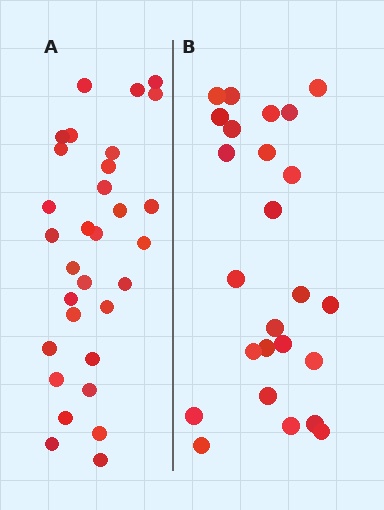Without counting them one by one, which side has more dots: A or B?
Region A (the left region) has more dots.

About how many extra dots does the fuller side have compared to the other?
Region A has about 6 more dots than region B.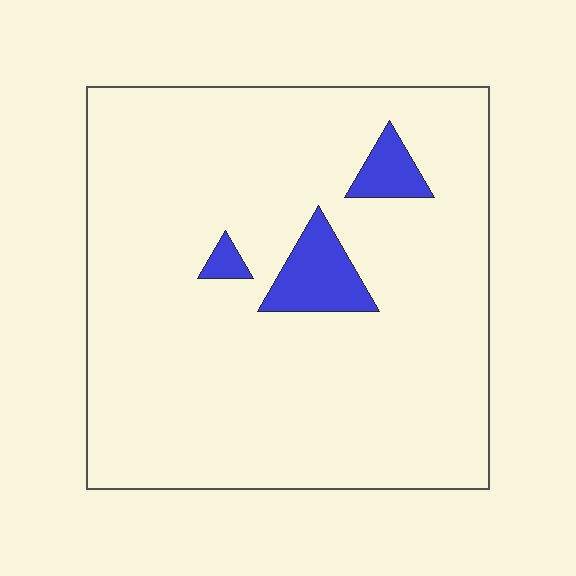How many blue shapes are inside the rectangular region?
3.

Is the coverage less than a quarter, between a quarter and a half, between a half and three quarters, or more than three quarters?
Less than a quarter.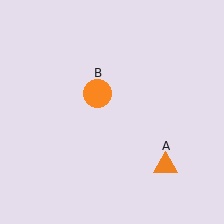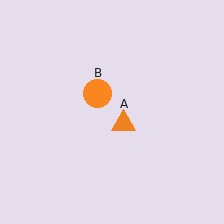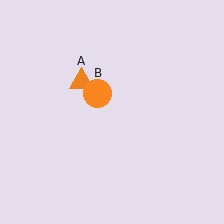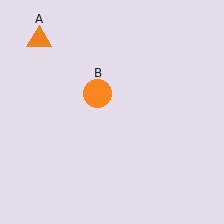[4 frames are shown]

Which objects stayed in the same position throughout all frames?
Orange circle (object B) remained stationary.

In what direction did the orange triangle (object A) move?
The orange triangle (object A) moved up and to the left.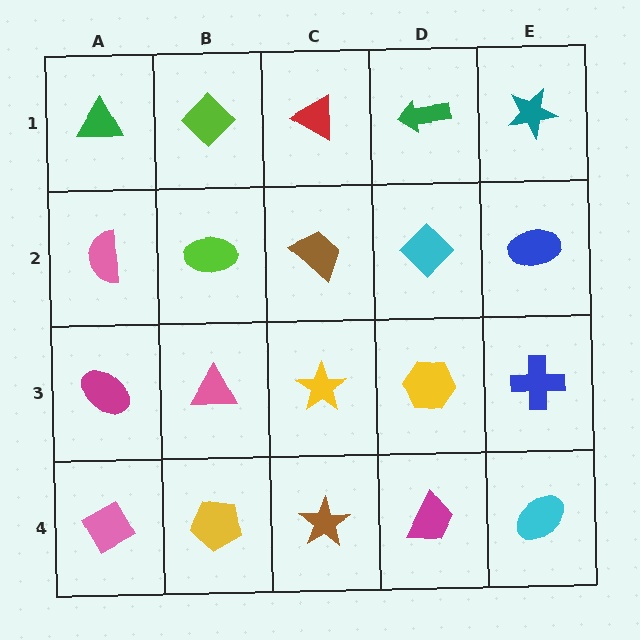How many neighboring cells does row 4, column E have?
2.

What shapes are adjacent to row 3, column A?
A pink semicircle (row 2, column A), a pink diamond (row 4, column A), a pink triangle (row 3, column B).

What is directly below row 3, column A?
A pink diamond.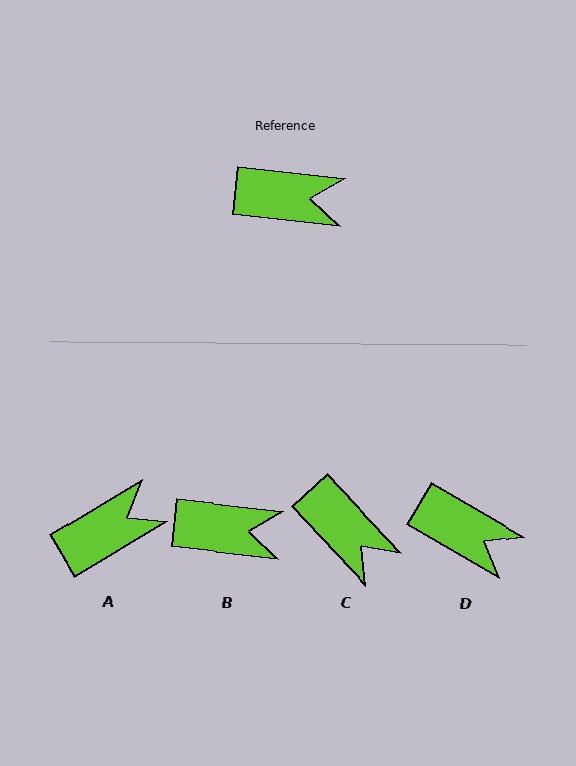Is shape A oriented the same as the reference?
No, it is off by about 37 degrees.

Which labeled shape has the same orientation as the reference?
B.